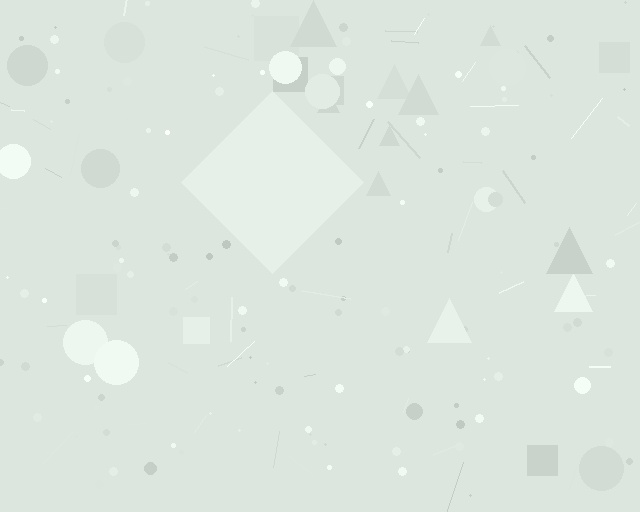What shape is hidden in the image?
A diamond is hidden in the image.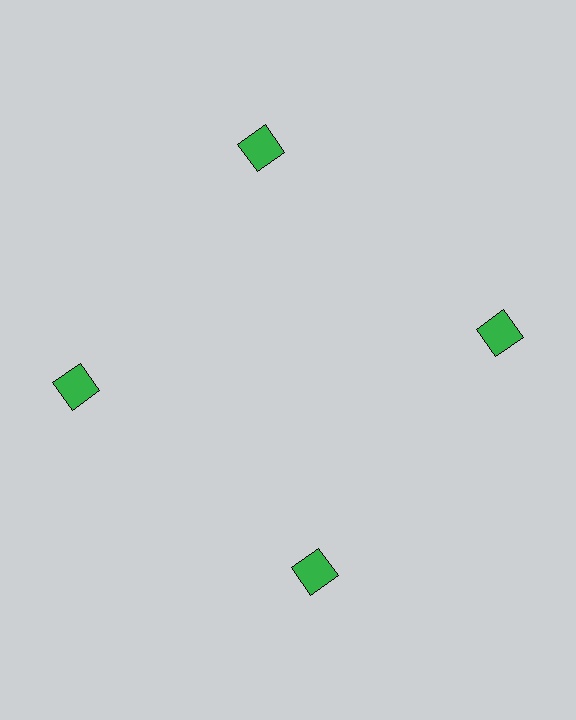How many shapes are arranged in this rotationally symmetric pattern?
There are 4 shapes, arranged in 4 groups of 1.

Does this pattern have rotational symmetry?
Yes, this pattern has 4-fold rotational symmetry. It looks the same after rotating 90 degrees around the center.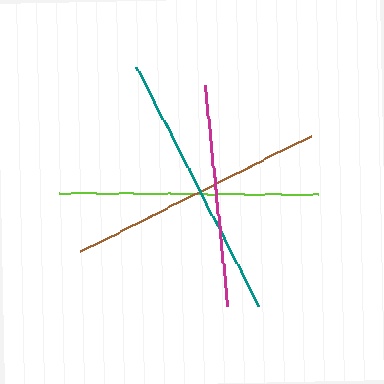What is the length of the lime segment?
The lime segment is approximately 259 pixels long.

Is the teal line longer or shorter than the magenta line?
The teal line is longer than the magenta line.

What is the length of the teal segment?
The teal segment is approximately 268 pixels long.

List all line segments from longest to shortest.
From longest to shortest: teal, lime, brown, magenta.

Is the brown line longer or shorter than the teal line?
The teal line is longer than the brown line.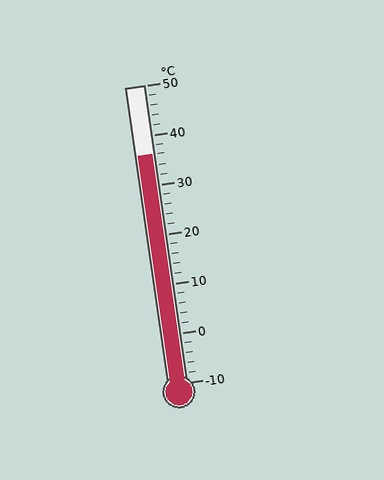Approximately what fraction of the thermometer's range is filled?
The thermometer is filled to approximately 75% of its range.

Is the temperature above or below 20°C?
The temperature is above 20°C.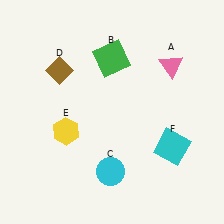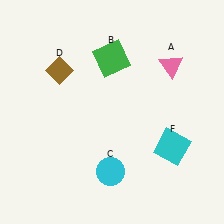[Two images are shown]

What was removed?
The yellow hexagon (E) was removed in Image 2.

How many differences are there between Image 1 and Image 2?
There is 1 difference between the two images.